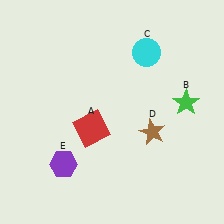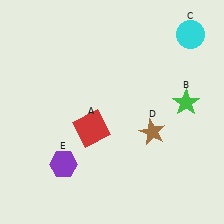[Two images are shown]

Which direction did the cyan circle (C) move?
The cyan circle (C) moved right.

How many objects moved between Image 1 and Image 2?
1 object moved between the two images.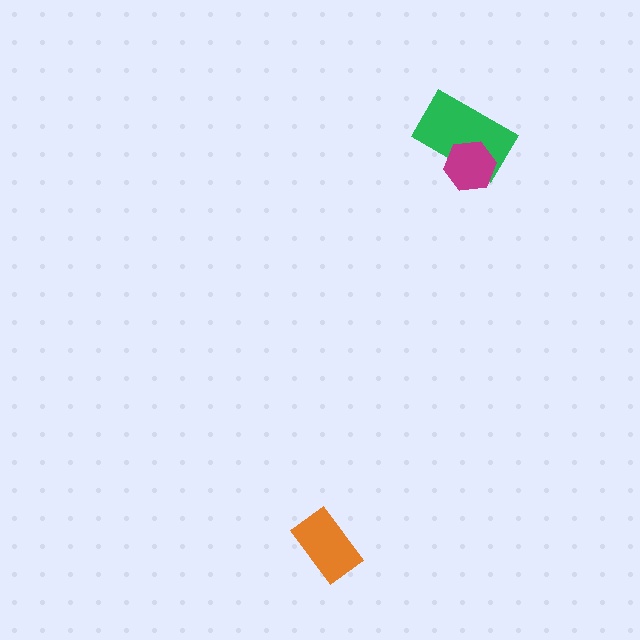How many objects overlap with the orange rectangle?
0 objects overlap with the orange rectangle.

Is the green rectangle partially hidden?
Yes, it is partially covered by another shape.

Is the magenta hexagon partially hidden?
No, no other shape covers it.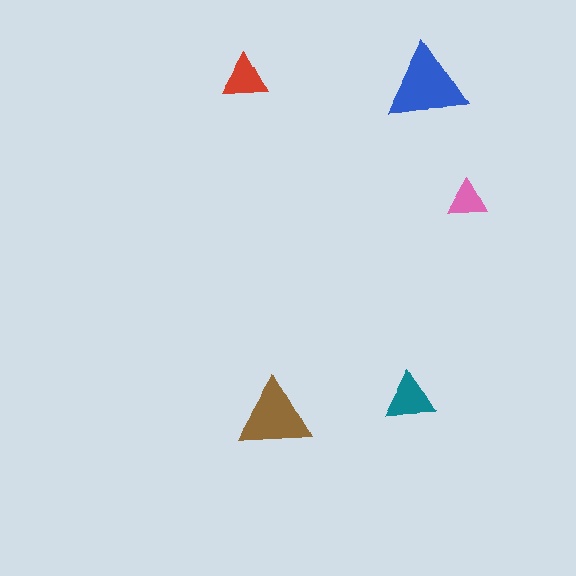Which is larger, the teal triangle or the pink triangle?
The teal one.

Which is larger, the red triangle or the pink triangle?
The red one.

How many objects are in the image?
There are 5 objects in the image.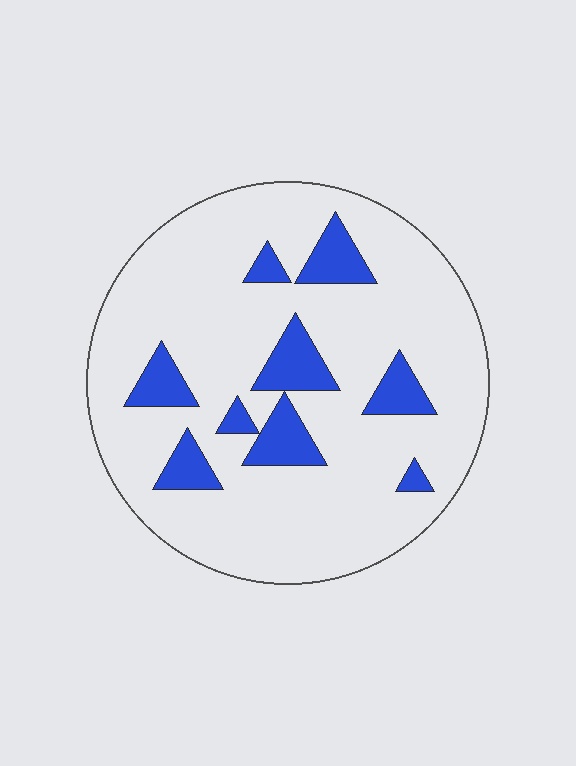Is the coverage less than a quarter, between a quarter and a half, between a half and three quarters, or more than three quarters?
Less than a quarter.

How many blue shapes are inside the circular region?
9.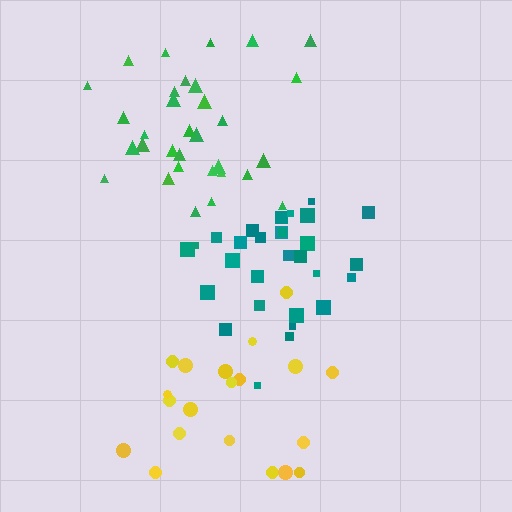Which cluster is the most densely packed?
Green.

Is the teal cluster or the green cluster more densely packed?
Green.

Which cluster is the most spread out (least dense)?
Yellow.